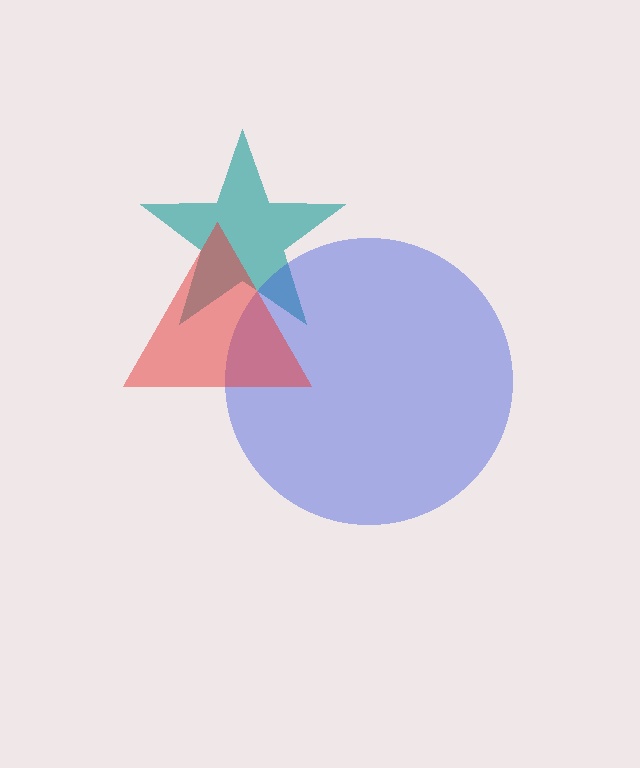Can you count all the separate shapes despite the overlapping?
Yes, there are 3 separate shapes.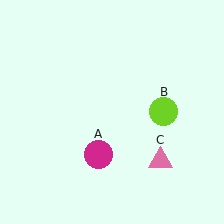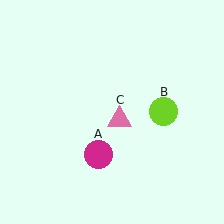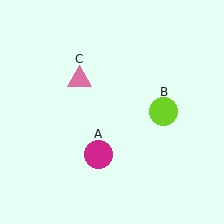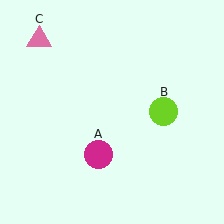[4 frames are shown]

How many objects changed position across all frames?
1 object changed position: pink triangle (object C).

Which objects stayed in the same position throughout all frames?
Magenta circle (object A) and lime circle (object B) remained stationary.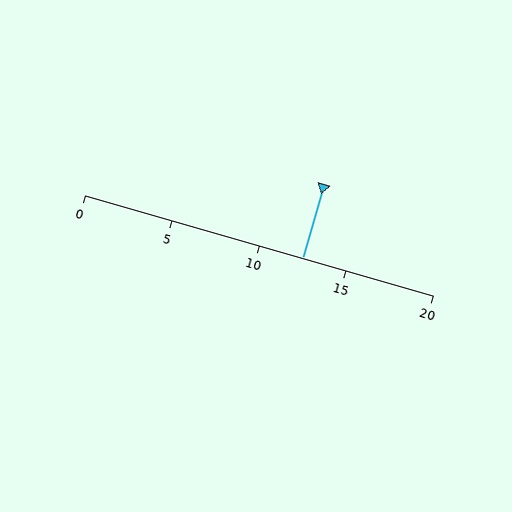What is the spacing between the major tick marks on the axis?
The major ticks are spaced 5 apart.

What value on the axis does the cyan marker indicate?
The marker indicates approximately 12.5.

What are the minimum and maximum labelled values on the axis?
The axis runs from 0 to 20.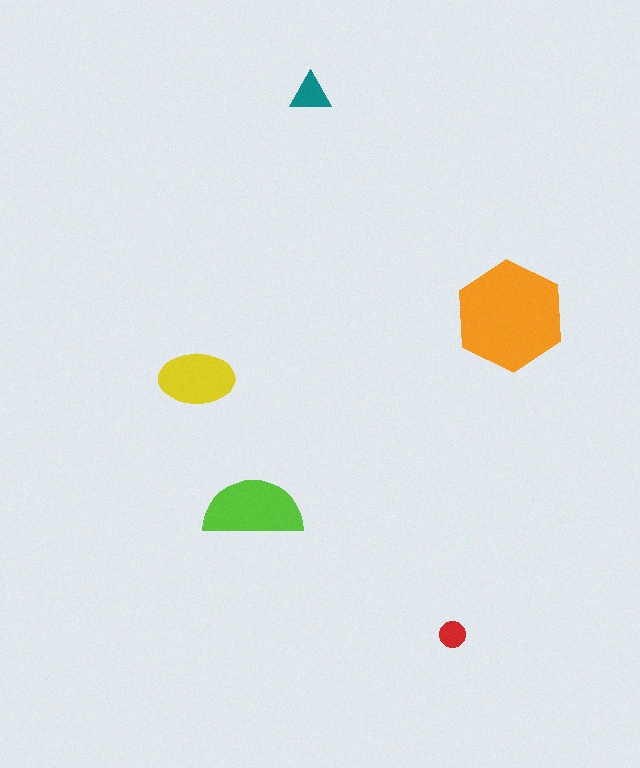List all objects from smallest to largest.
The red circle, the teal triangle, the yellow ellipse, the lime semicircle, the orange hexagon.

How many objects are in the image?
There are 5 objects in the image.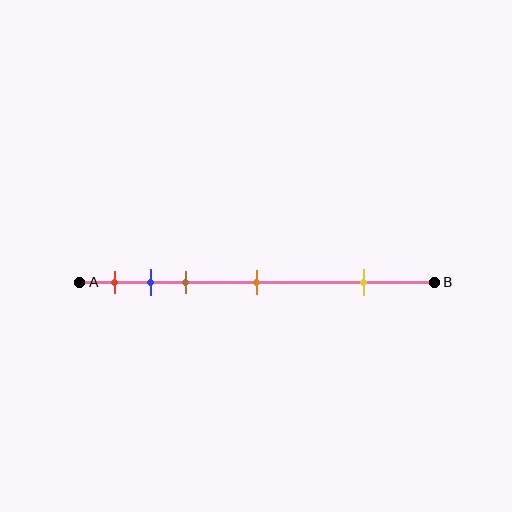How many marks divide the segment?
There are 5 marks dividing the segment.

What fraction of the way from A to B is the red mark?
The red mark is approximately 10% (0.1) of the way from A to B.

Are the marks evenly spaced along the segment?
No, the marks are not evenly spaced.